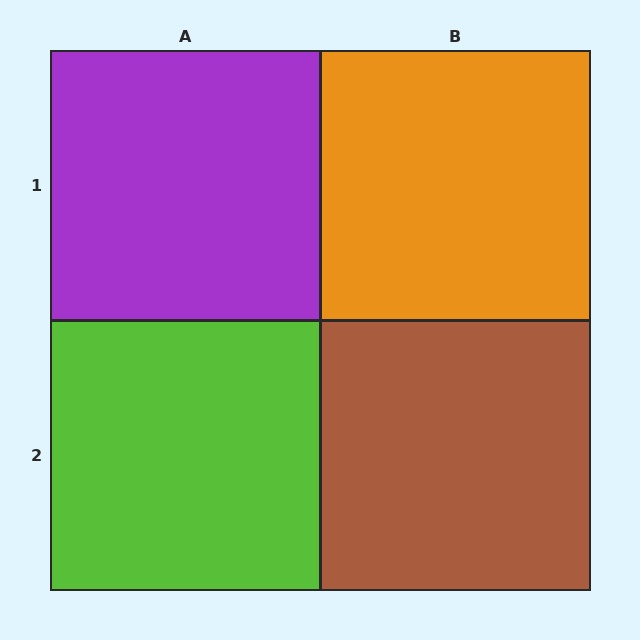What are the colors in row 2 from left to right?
Lime, brown.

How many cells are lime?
1 cell is lime.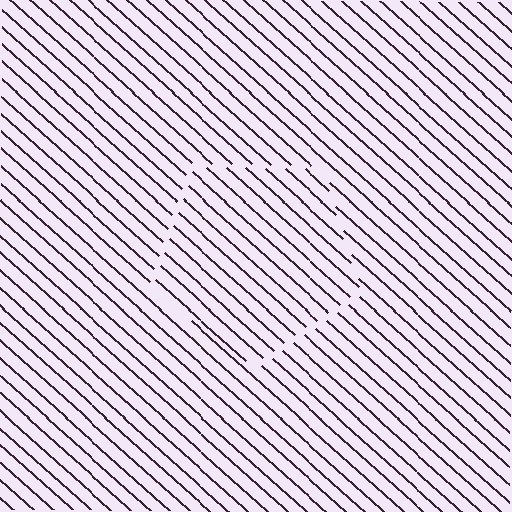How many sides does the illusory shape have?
5 sides — the line-ends trace a pentagon.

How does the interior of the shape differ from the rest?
The interior of the shape contains the same grating, shifted by half a period — the contour is defined by the phase discontinuity where line-ends from the inner and outer gratings abut.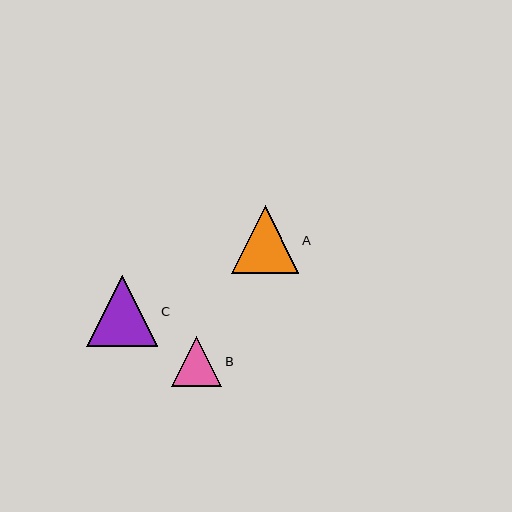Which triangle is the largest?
Triangle C is the largest with a size of approximately 71 pixels.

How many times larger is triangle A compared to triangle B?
Triangle A is approximately 1.4 times the size of triangle B.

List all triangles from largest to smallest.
From largest to smallest: C, A, B.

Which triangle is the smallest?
Triangle B is the smallest with a size of approximately 50 pixels.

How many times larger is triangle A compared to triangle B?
Triangle A is approximately 1.4 times the size of triangle B.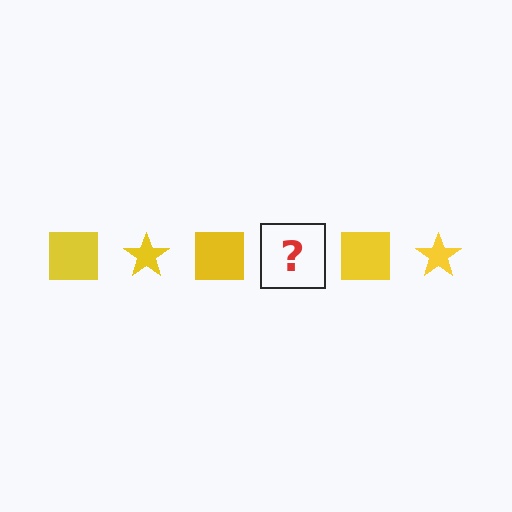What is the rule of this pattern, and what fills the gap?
The rule is that the pattern cycles through square, star shapes in yellow. The gap should be filled with a yellow star.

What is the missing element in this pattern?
The missing element is a yellow star.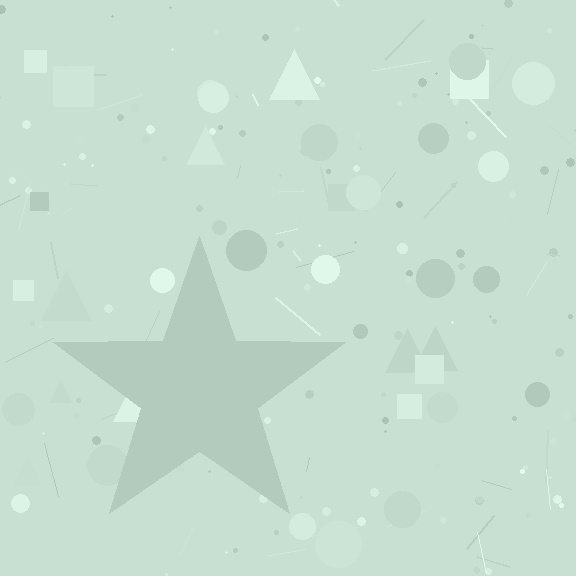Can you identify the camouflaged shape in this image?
The camouflaged shape is a star.